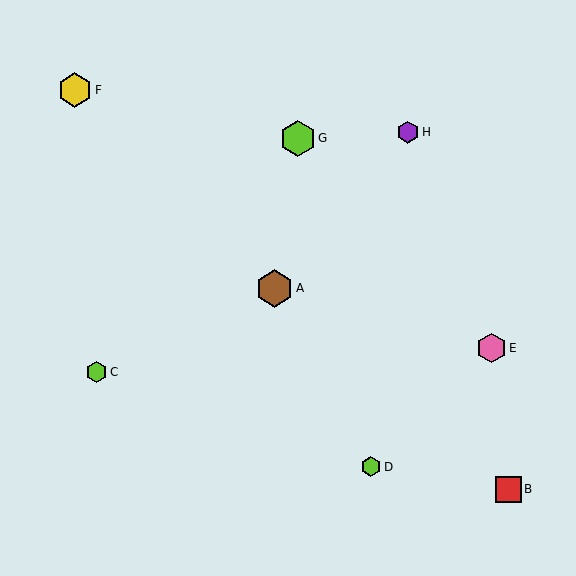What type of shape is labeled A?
Shape A is a brown hexagon.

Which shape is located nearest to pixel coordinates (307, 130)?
The lime hexagon (labeled G) at (298, 138) is nearest to that location.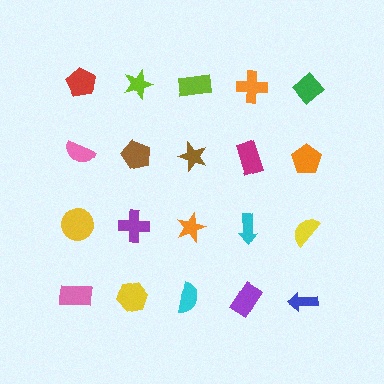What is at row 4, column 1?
A pink rectangle.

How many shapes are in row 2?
5 shapes.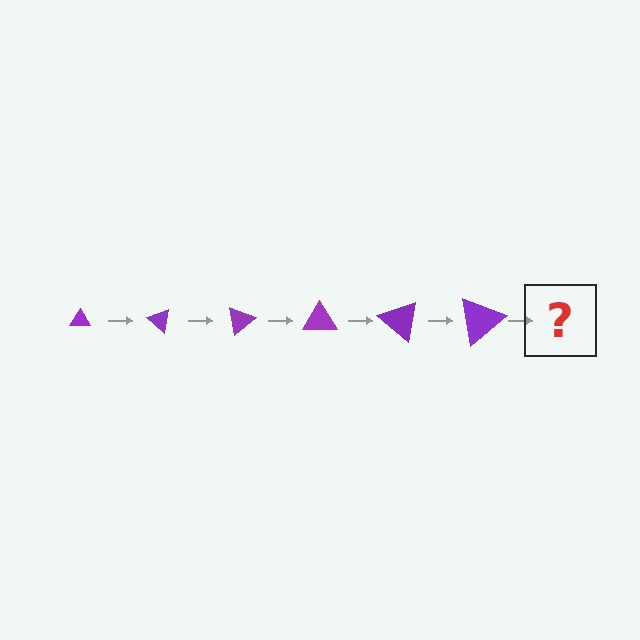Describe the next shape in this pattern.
It should be a triangle, larger than the previous one and rotated 240 degrees from the start.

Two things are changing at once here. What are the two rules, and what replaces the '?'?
The two rules are that the triangle grows larger each step and it rotates 40 degrees each step. The '?' should be a triangle, larger than the previous one and rotated 240 degrees from the start.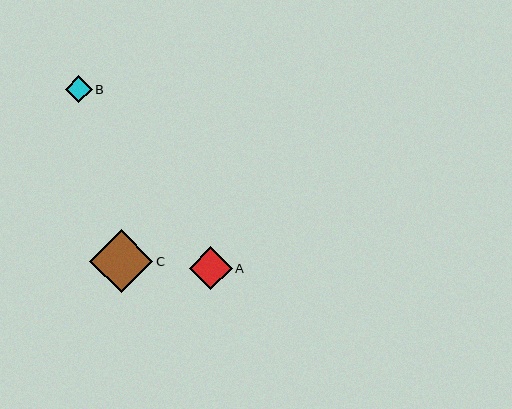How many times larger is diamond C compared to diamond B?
Diamond C is approximately 2.3 times the size of diamond B.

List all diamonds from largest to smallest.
From largest to smallest: C, A, B.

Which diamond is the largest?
Diamond C is the largest with a size of approximately 63 pixels.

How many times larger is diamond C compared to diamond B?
Diamond C is approximately 2.3 times the size of diamond B.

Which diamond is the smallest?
Diamond B is the smallest with a size of approximately 27 pixels.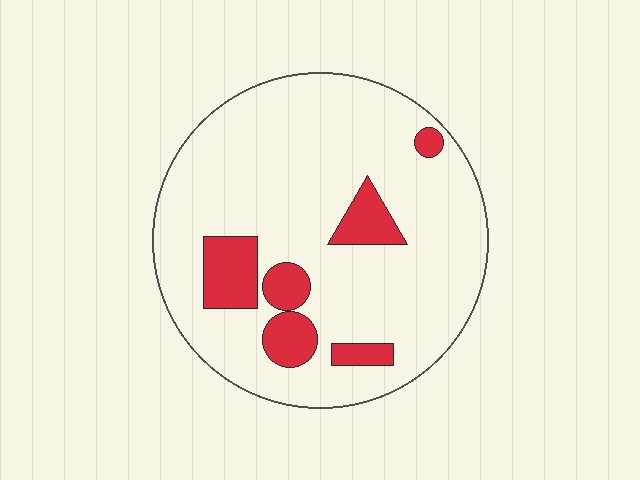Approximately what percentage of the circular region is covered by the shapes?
Approximately 15%.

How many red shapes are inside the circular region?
6.